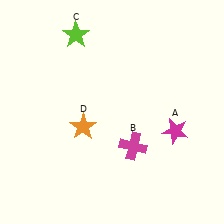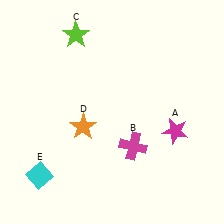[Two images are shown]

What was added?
A cyan diamond (E) was added in Image 2.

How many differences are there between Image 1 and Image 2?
There is 1 difference between the two images.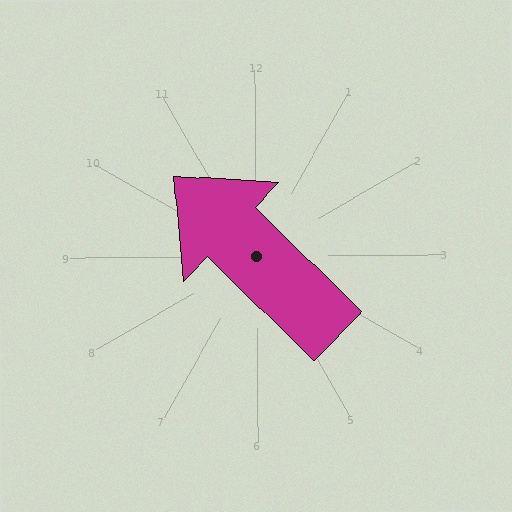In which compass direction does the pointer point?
Northwest.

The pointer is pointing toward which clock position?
Roughly 10 o'clock.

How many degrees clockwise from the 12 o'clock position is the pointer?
Approximately 315 degrees.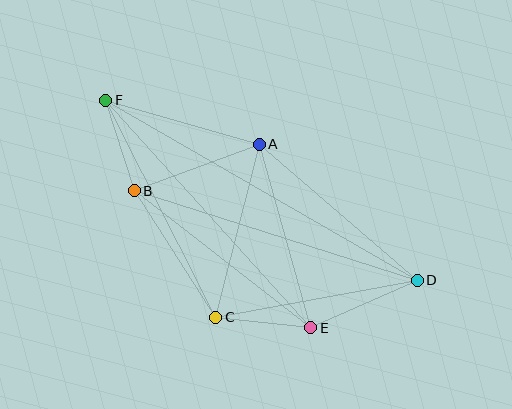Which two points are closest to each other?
Points B and F are closest to each other.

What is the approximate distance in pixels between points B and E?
The distance between B and E is approximately 223 pixels.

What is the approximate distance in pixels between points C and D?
The distance between C and D is approximately 205 pixels.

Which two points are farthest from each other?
Points D and F are farthest from each other.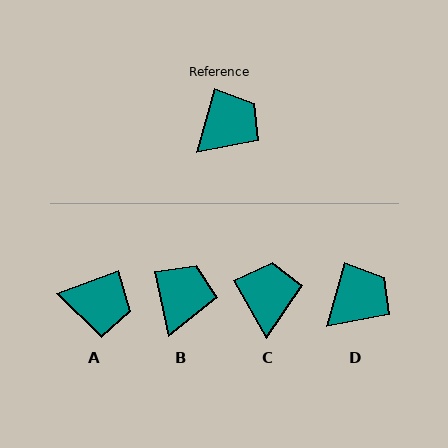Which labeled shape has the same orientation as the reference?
D.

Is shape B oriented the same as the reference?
No, it is off by about 27 degrees.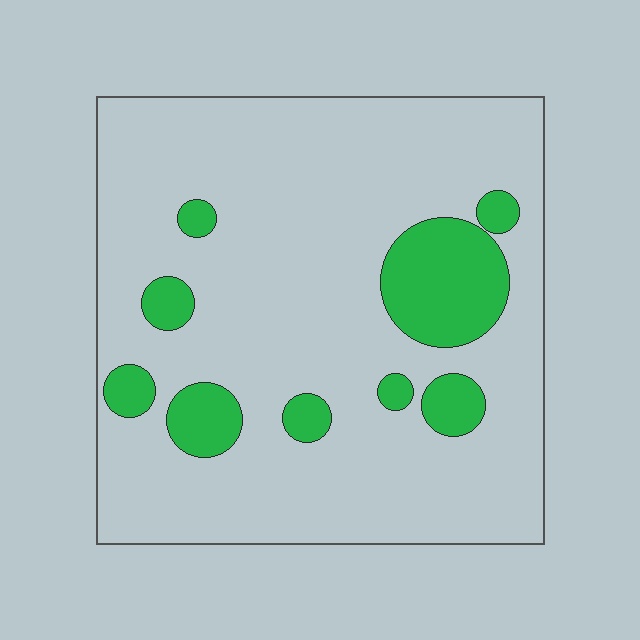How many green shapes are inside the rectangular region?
9.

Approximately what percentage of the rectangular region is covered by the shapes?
Approximately 15%.